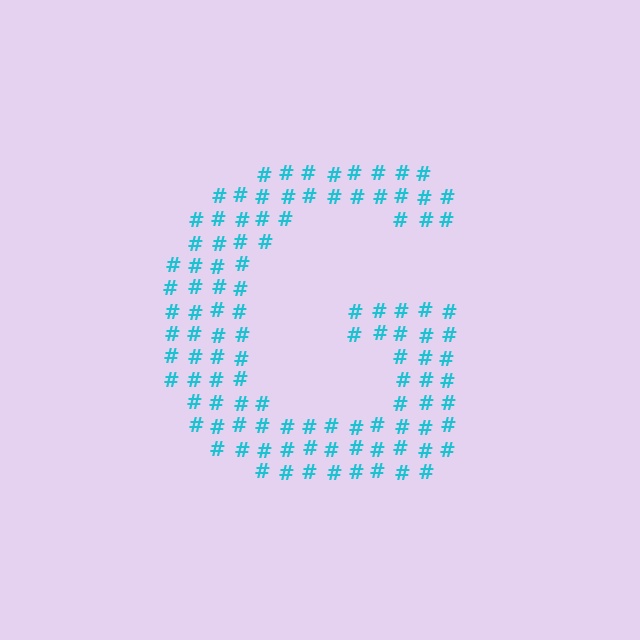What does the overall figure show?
The overall figure shows the letter G.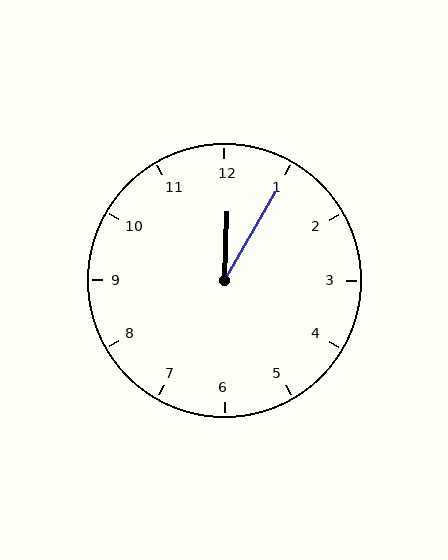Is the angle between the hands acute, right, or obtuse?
It is acute.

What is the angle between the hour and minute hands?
Approximately 28 degrees.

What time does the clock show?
12:05.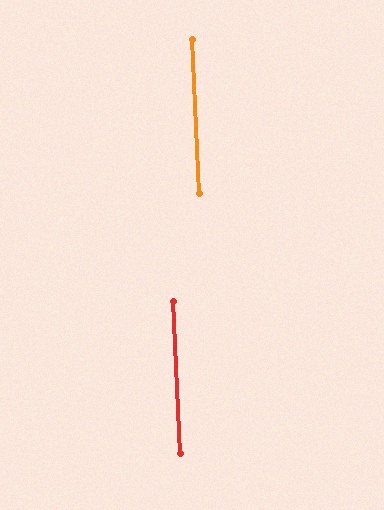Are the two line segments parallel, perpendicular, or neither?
Parallel — their directions differ by only 0.1°.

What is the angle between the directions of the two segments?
Approximately 0 degrees.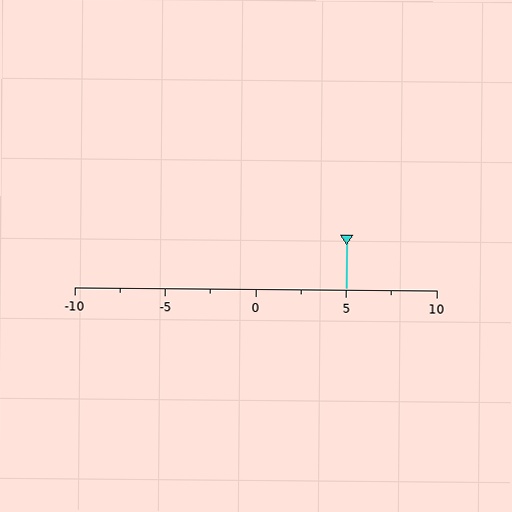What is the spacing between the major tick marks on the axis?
The major ticks are spaced 5 apart.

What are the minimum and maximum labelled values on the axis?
The axis runs from -10 to 10.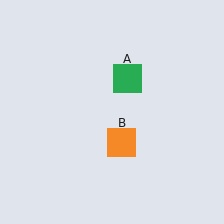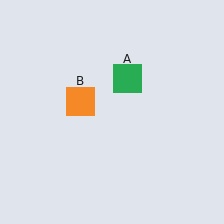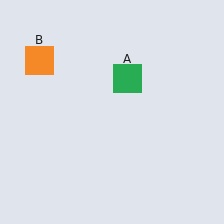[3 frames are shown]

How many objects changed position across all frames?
1 object changed position: orange square (object B).